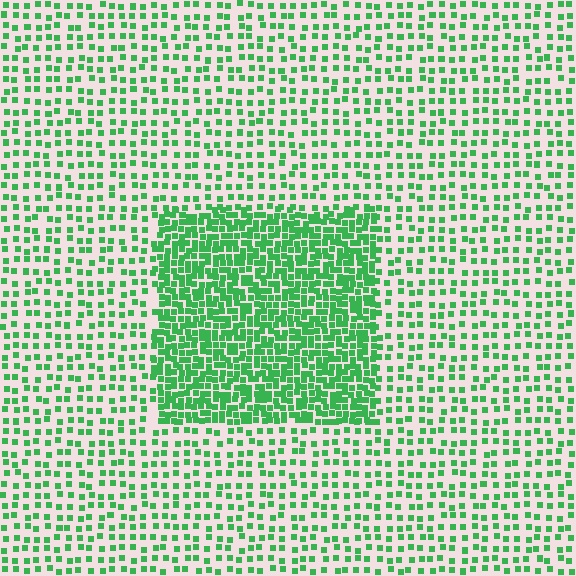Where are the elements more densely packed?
The elements are more densely packed inside the rectangle boundary.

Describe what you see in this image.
The image contains small green elements arranged at two different densities. A rectangle-shaped region is visible where the elements are more densely packed than the surrounding area.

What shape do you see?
I see a rectangle.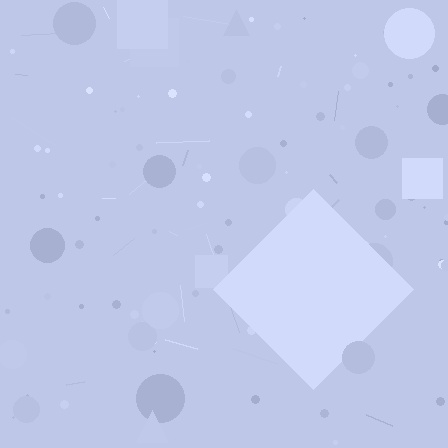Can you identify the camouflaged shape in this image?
The camouflaged shape is a diamond.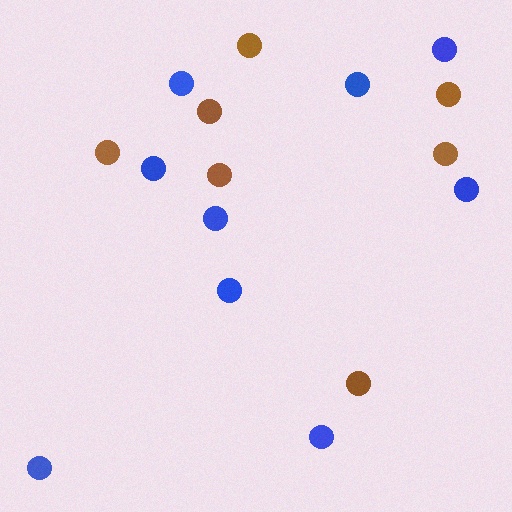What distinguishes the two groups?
There are 2 groups: one group of brown circles (7) and one group of blue circles (9).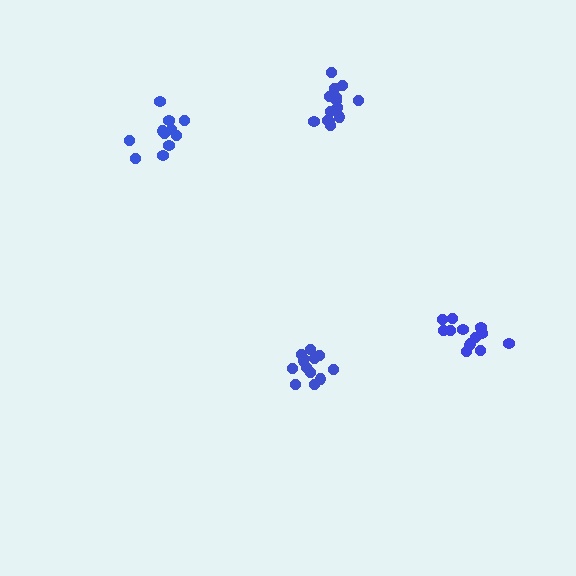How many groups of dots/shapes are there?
There are 4 groups.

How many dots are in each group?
Group 1: 14 dots, Group 2: 13 dots, Group 3: 13 dots, Group 4: 11 dots (51 total).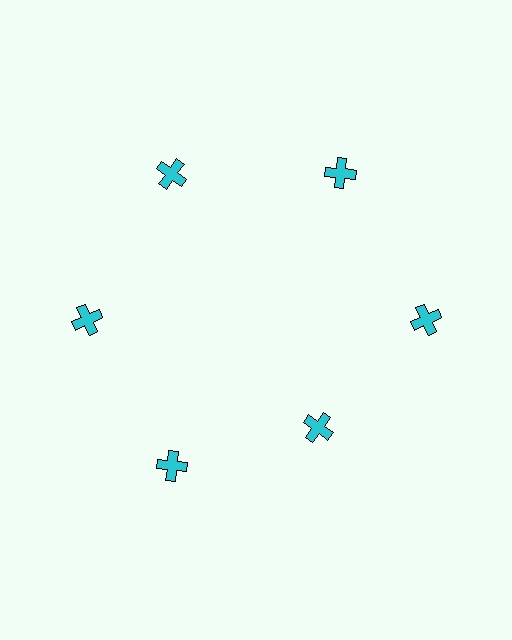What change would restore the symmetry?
The symmetry would be restored by moving it outward, back onto the ring so that all 6 crosses sit at equal angles and equal distance from the center.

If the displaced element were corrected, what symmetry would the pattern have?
It would have 6-fold rotational symmetry — the pattern would map onto itself every 60 degrees.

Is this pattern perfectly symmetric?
No. The 6 cyan crosses are arranged in a ring, but one element near the 5 o'clock position is pulled inward toward the center, breaking the 6-fold rotational symmetry.